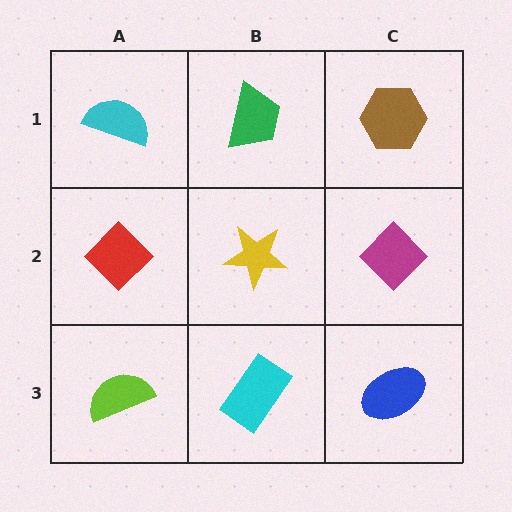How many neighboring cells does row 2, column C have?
3.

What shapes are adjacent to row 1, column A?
A red diamond (row 2, column A), a green trapezoid (row 1, column B).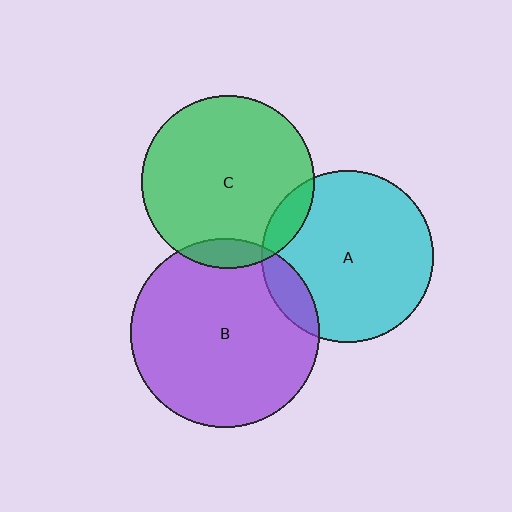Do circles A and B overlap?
Yes.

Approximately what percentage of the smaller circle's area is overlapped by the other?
Approximately 10%.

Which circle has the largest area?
Circle B (purple).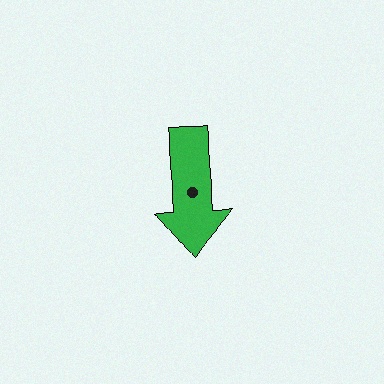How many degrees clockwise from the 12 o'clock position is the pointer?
Approximately 179 degrees.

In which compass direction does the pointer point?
South.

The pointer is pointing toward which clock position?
Roughly 6 o'clock.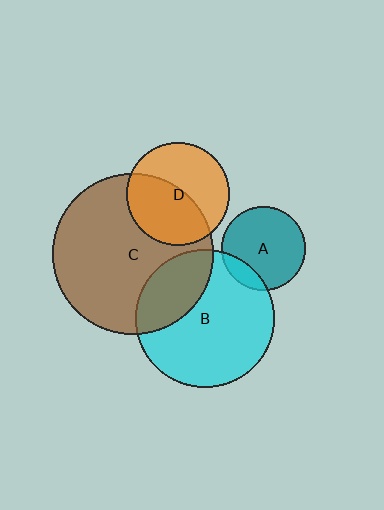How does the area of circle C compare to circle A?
Approximately 3.7 times.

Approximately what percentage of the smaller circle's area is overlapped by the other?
Approximately 30%.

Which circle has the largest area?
Circle C (brown).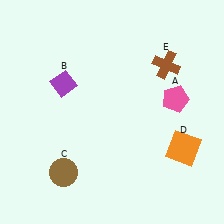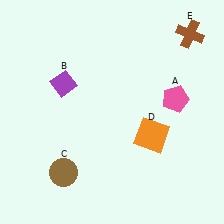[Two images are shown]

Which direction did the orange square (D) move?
The orange square (D) moved left.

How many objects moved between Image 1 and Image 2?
2 objects moved between the two images.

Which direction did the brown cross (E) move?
The brown cross (E) moved up.